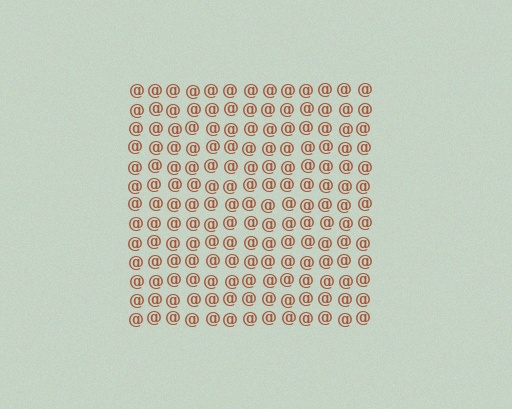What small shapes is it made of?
It is made of small at signs.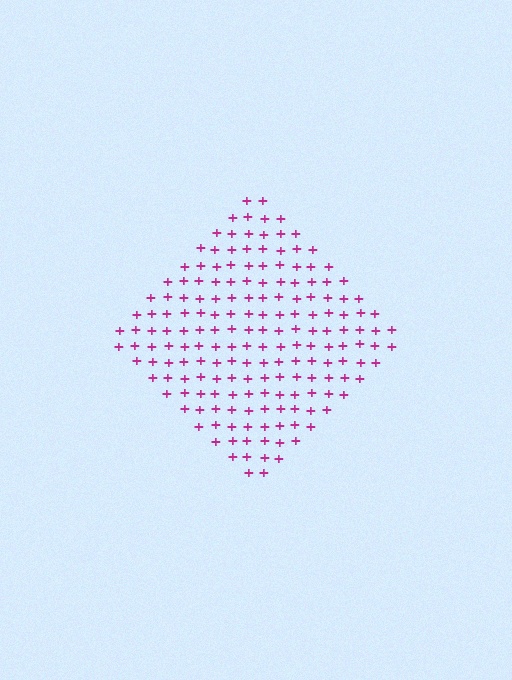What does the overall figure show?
The overall figure shows a diamond.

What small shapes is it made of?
It is made of small plus signs.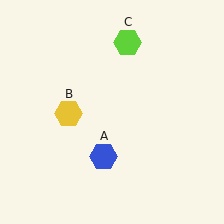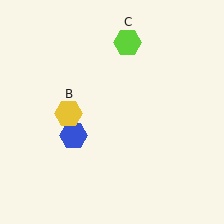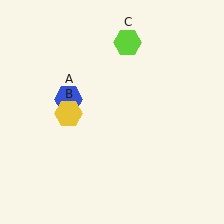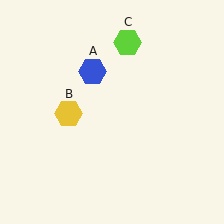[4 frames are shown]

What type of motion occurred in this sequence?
The blue hexagon (object A) rotated clockwise around the center of the scene.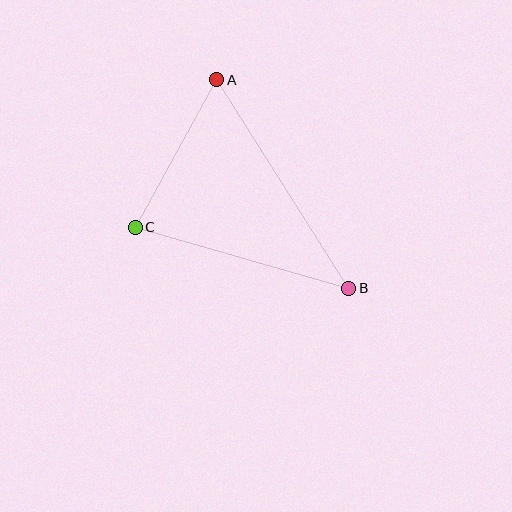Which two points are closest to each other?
Points A and C are closest to each other.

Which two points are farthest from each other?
Points A and B are farthest from each other.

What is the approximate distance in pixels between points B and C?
The distance between B and C is approximately 222 pixels.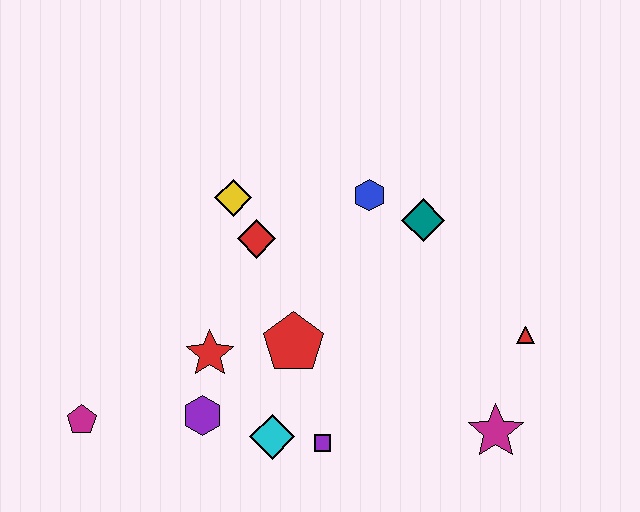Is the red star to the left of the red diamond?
Yes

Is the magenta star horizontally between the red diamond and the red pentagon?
No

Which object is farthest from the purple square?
The yellow diamond is farthest from the purple square.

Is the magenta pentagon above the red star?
No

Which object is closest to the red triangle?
The magenta star is closest to the red triangle.